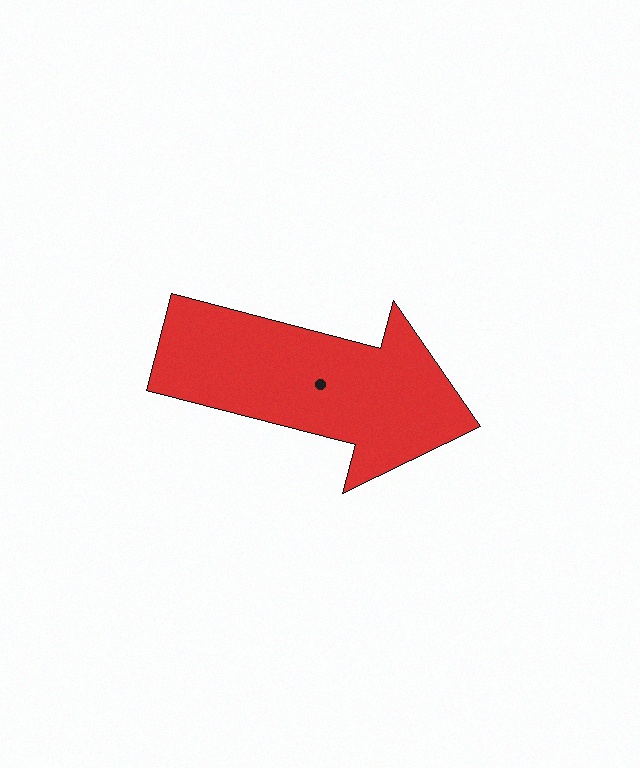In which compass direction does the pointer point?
East.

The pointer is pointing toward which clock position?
Roughly 3 o'clock.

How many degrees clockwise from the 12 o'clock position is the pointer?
Approximately 105 degrees.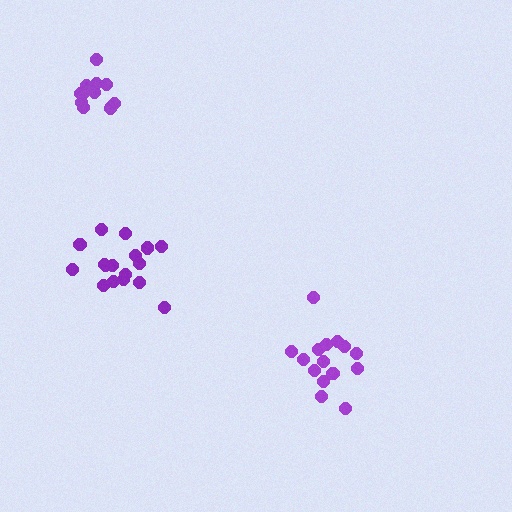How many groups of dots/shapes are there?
There are 3 groups.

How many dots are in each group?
Group 1: 15 dots, Group 2: 17 dots, Group 3: 12 dots (44 total).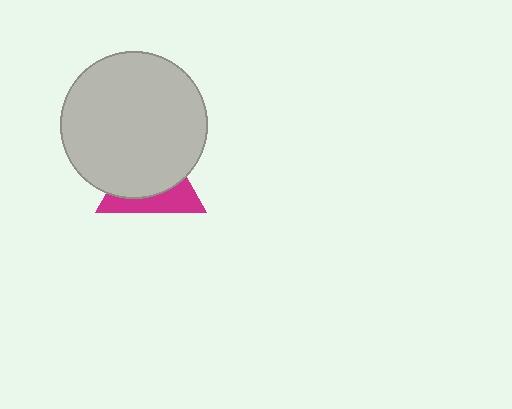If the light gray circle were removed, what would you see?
You would see the complete magenta triangle.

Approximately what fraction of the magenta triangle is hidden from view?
Roughly 63% of the magenta triangle is hidden behind the light gray circle.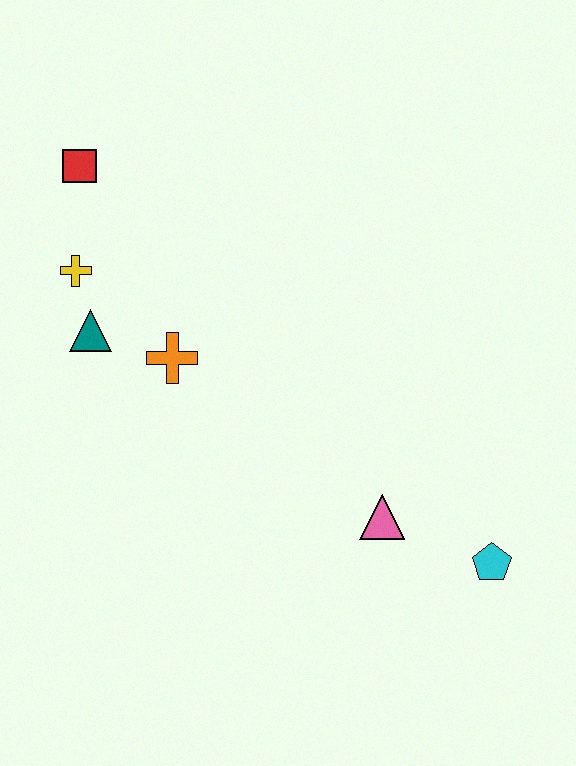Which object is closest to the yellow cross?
The teal triangle is closest to the yellow cross.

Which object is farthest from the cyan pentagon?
The red square is farthest from the cyan pentagon.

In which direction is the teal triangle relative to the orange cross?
The teal triangle is to the left of the orange cross.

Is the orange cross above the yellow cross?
No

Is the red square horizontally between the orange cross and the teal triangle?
No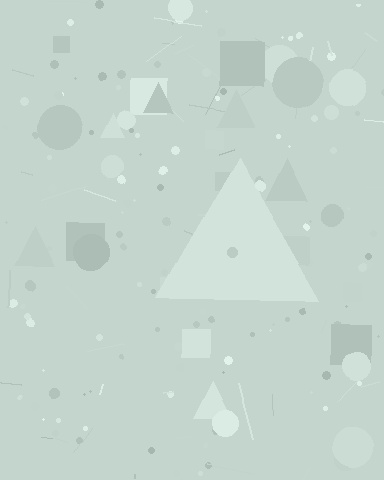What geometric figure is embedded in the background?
A triangle is embedded in the background.